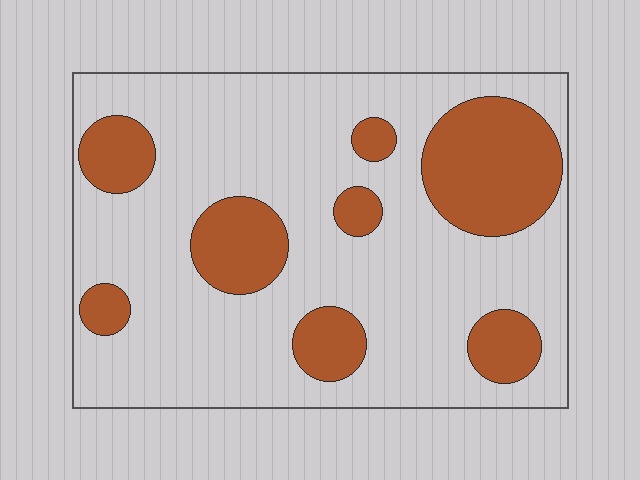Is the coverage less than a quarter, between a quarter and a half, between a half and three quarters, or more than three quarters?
Between a quarter and a half.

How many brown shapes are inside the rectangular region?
8.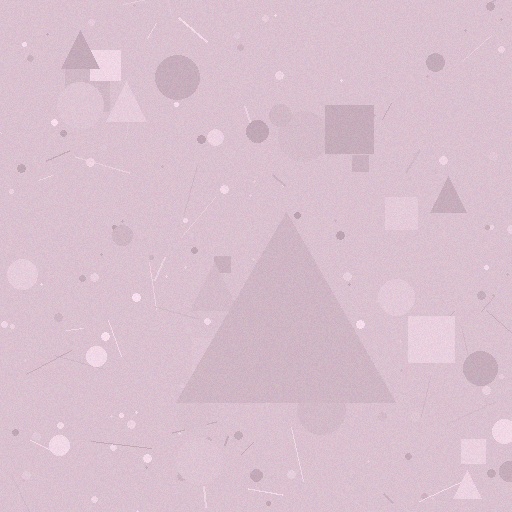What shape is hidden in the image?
A triangle is hidden in the image.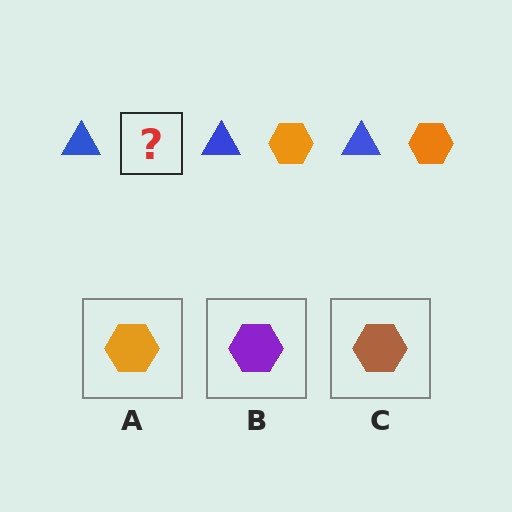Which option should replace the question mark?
Option A.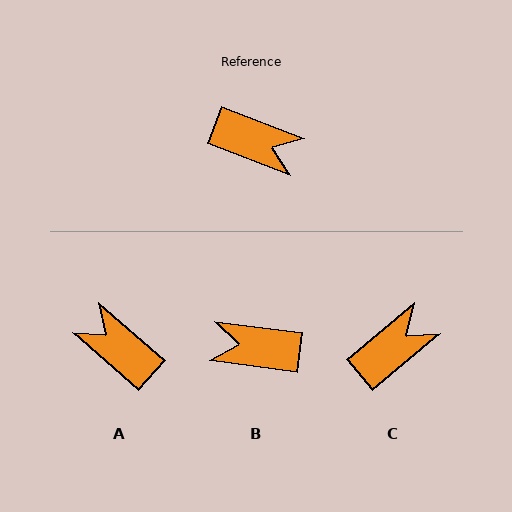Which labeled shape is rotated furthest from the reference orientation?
B, about 166 degrees away.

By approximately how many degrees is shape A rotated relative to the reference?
Approximately 160 degrees counter-clockwise.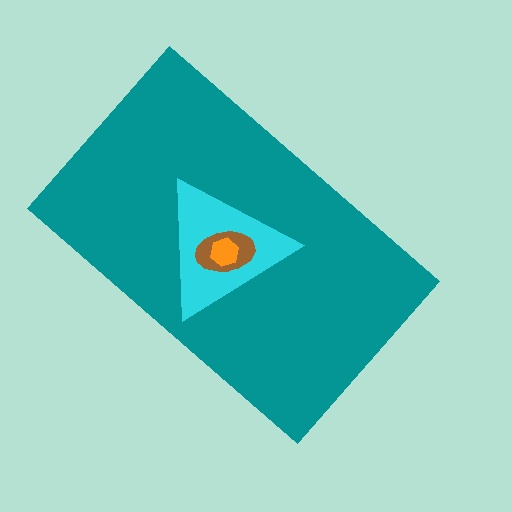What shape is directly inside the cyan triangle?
The brown ellipse.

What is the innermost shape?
The orange hexagon.